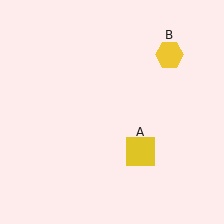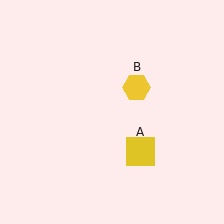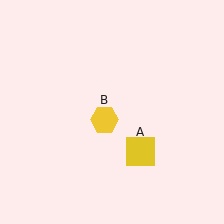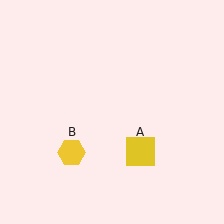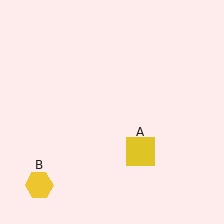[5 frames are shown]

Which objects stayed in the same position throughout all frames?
Yellow square (object A) remained stationary.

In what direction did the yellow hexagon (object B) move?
The yellow hexagon (object B) moved down and to the left.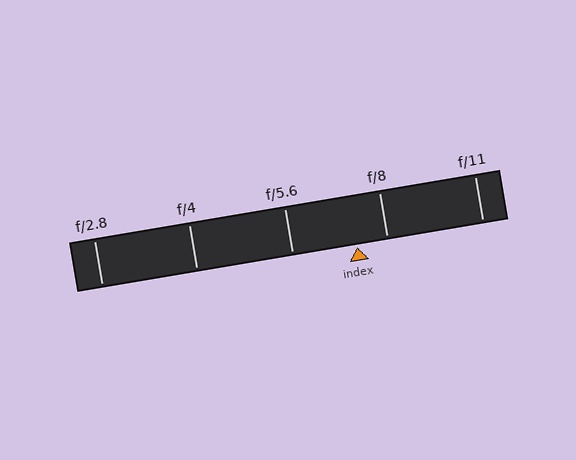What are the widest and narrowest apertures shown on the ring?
The widest aperture shown is f/2.8 and the narrowest is f/11.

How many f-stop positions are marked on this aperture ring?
There are 5 f-stop positions marked.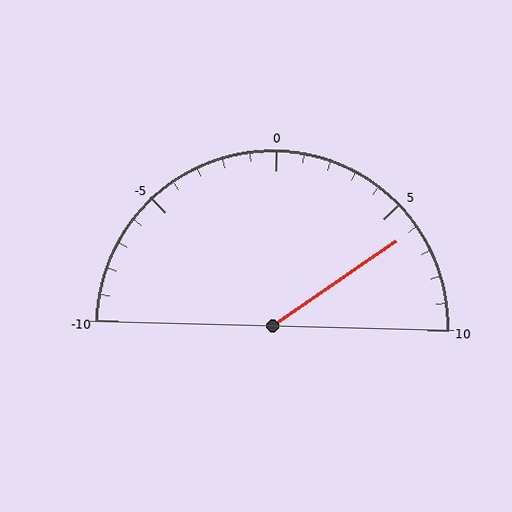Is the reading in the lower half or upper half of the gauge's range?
The reading is in the upper half of the range (-10 to 10).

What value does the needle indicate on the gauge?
The needle indicates approximately 6.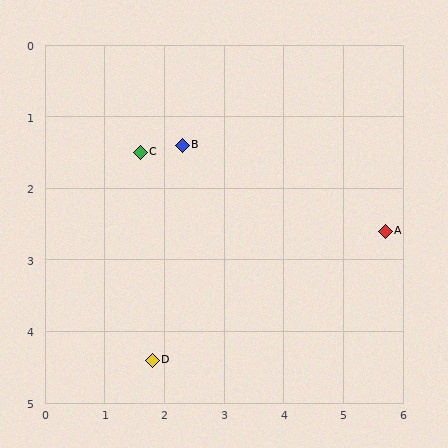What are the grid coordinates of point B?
Point B is at approximately (2.3, 1.4).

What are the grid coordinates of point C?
Point C is at approximately (1.6, 1.5).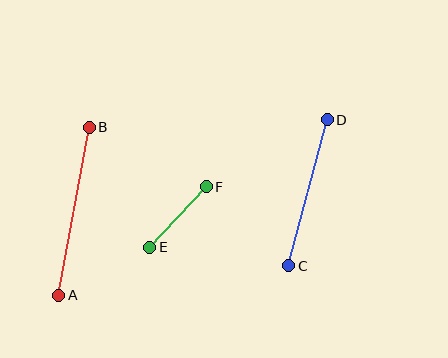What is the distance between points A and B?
The distance is approximately 171 pixels.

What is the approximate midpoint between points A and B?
The midpoint is at approximately (74, 211) pixels.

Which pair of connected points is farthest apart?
Points A and B are farthest apart.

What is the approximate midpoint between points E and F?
The midpoint is at approximately (178, 217) pixels.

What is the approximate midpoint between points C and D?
The midpoint is at approximately (308, 193) pixels.